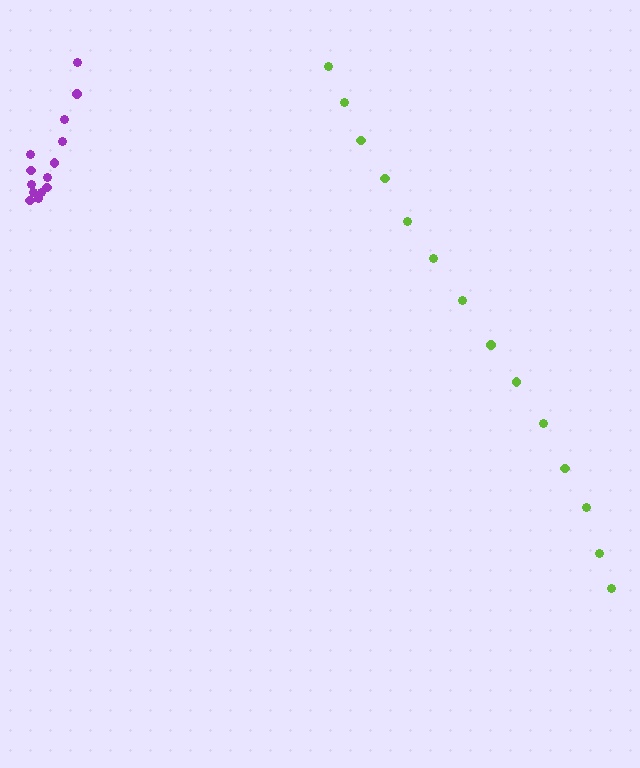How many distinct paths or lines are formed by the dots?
There are 2 distinct paths.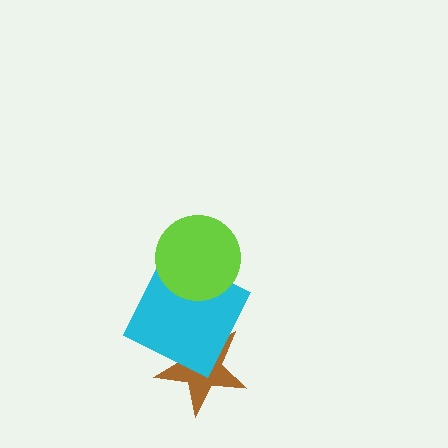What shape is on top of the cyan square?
The lime circle is on top of the cyan square.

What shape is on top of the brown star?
The cyan square is on top of the brown star.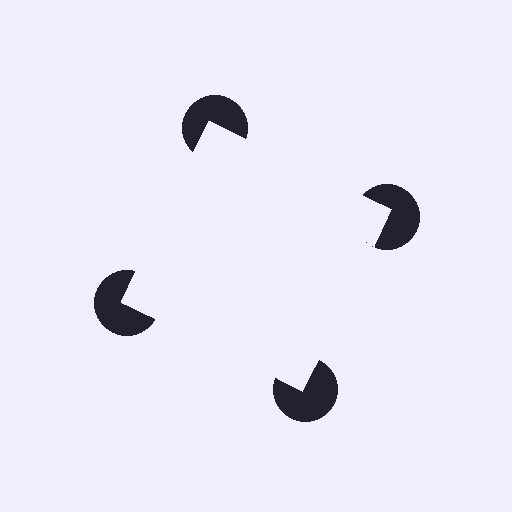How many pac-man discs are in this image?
There are 4 — one at each vertex of the illusory square.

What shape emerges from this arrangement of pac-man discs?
An illusory square — its edges are inferred from the aligned wedge cuts in the pac-man discs, not physically drawn.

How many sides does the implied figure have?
4 sides.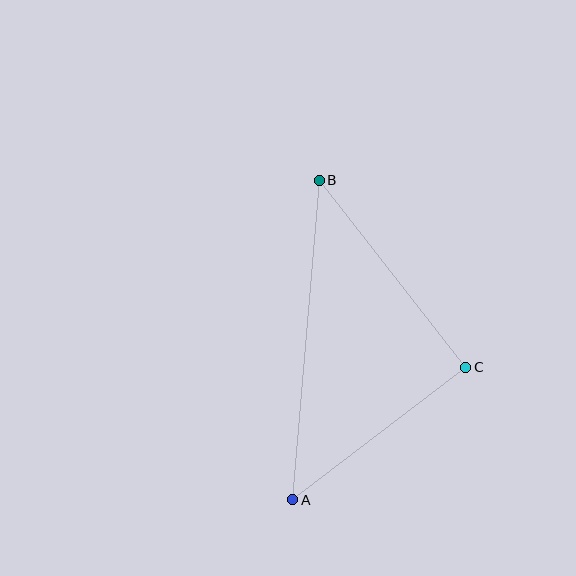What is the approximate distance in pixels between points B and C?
The distance between B and C is approximately 238 pixels.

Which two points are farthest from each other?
Points A and B are farthest from each other.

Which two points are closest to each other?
Points A and C are closest to each other.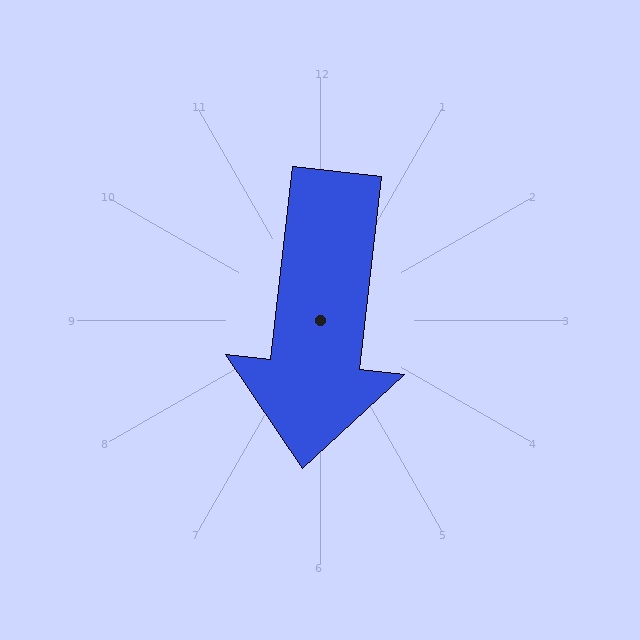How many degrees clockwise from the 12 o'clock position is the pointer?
Approximately 187 degrees.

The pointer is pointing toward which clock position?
Roughly 6 o'clock.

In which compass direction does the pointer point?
South.